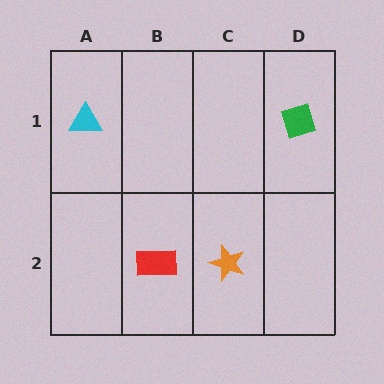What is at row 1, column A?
A cyan triangle.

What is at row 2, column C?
An orange star.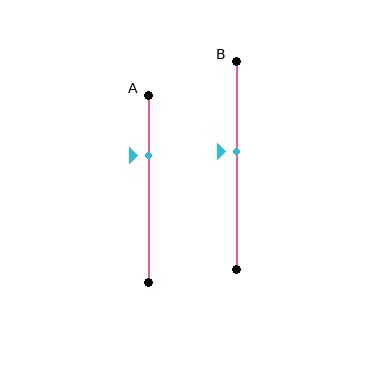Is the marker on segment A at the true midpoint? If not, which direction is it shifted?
No, the marker on segment A is shifted upward by about 18% of the segment length.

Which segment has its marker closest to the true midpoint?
Segment B has its marker closest to the true midpoint.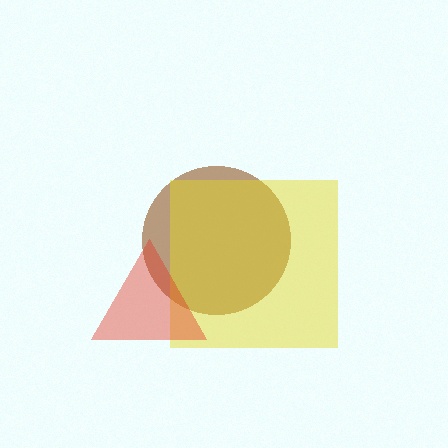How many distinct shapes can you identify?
There are 3 distinct shapes: a brown circle, a yellow square, a red triangle.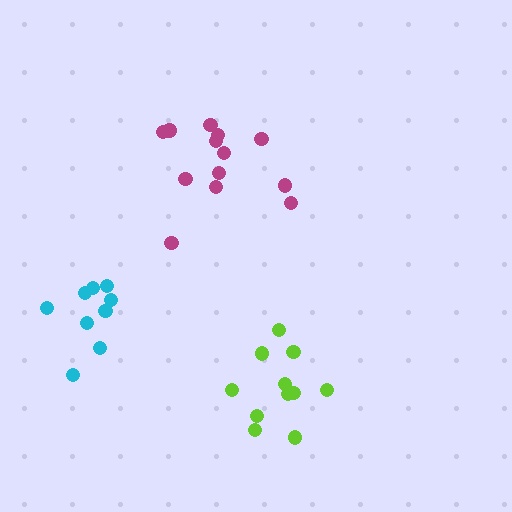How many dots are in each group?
Group 1: 13 dots, Group 2: 11 dots, Group 3: 9 dots (33 total).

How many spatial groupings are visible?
There are 3 spatial groupings.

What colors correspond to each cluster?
The clusters are colored: magenta, lime, cyan.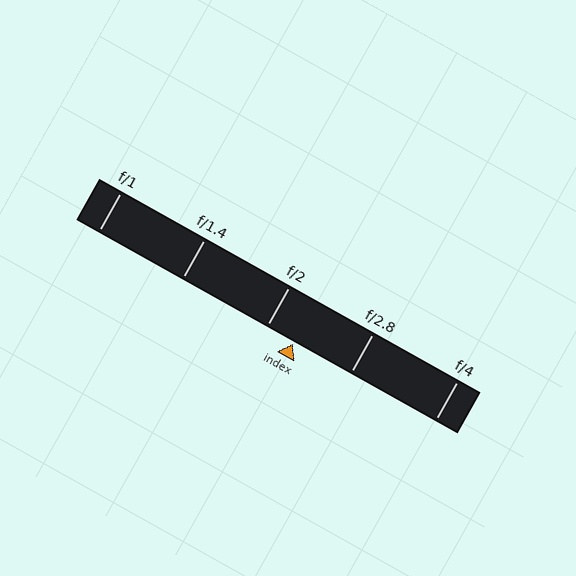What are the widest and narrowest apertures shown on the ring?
The widest aperture shown is f/1 and the narrowest is f/4.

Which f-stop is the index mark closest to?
The index mark is closest to f/2.